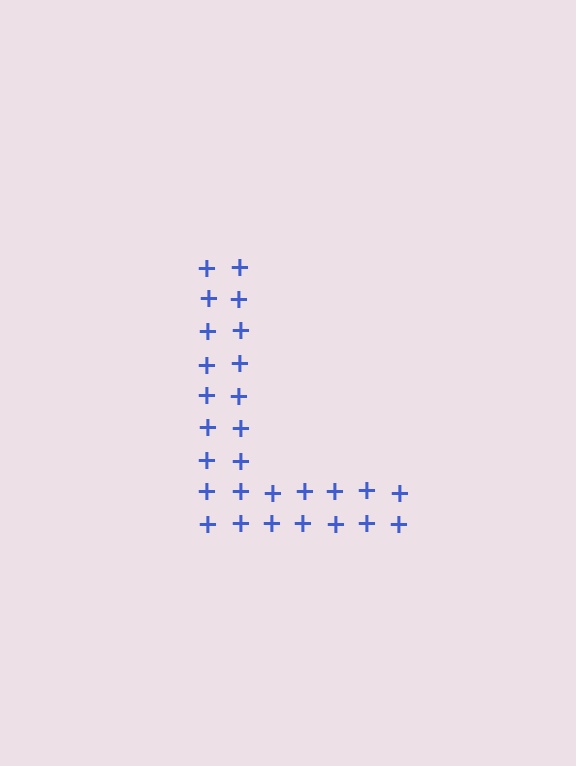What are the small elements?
The small elements are plus signs.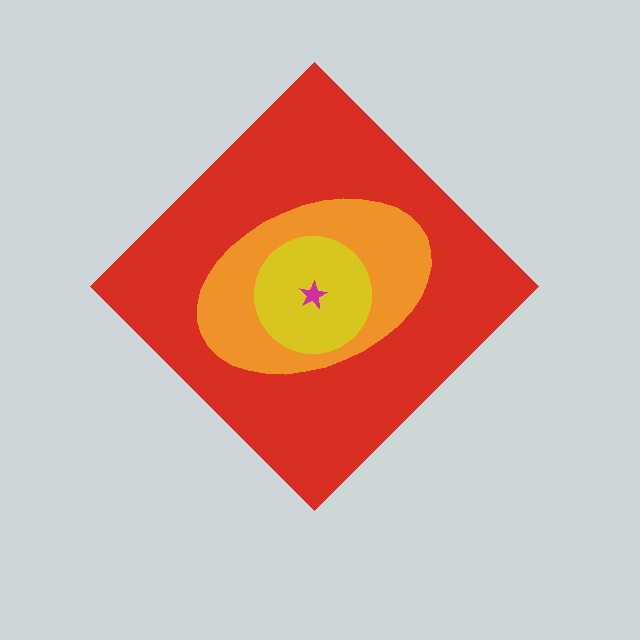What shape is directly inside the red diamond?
The orange ellipse.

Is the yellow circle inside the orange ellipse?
Yes.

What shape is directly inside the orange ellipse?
The yellow circle.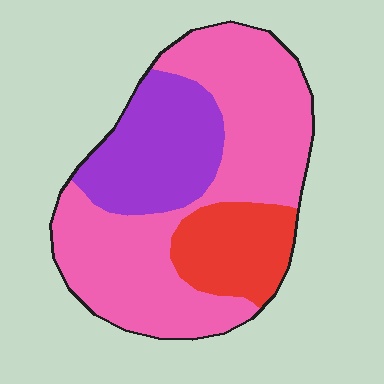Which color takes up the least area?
Red, at roughly 15%.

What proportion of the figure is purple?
Purple takes up about one quarter (1/4) of the figure.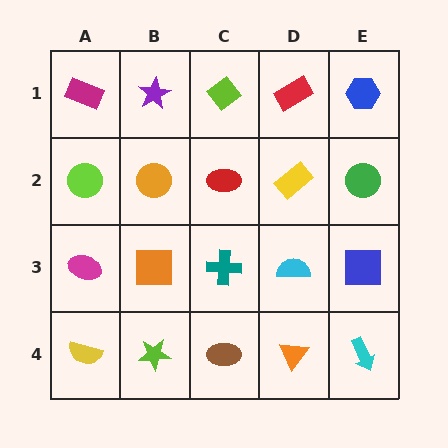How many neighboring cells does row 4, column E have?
2.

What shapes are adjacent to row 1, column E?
A green circle (row 2, column E), a red rectangle (row 1, column D).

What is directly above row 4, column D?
A cyan semicircle.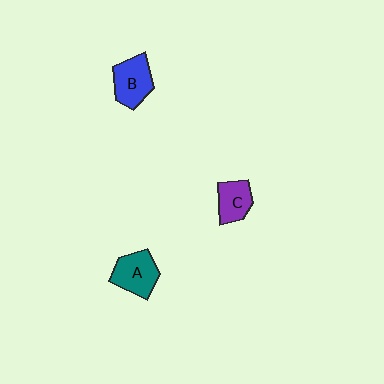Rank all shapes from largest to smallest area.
From largest to smallest: B (blue), A (teal), C (purple).